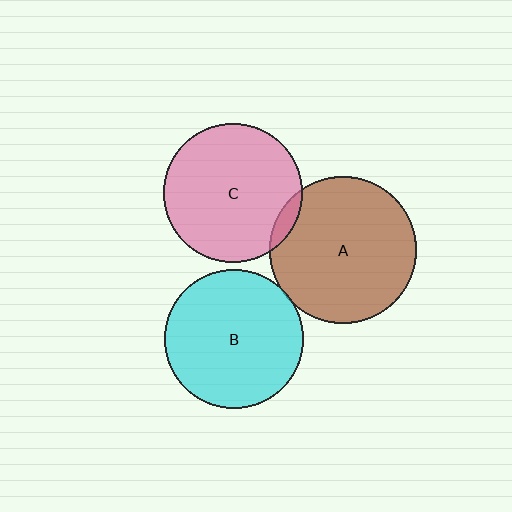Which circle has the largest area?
Circle A (brown).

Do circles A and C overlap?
Yes.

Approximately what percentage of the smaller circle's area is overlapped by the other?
Approximately 5%.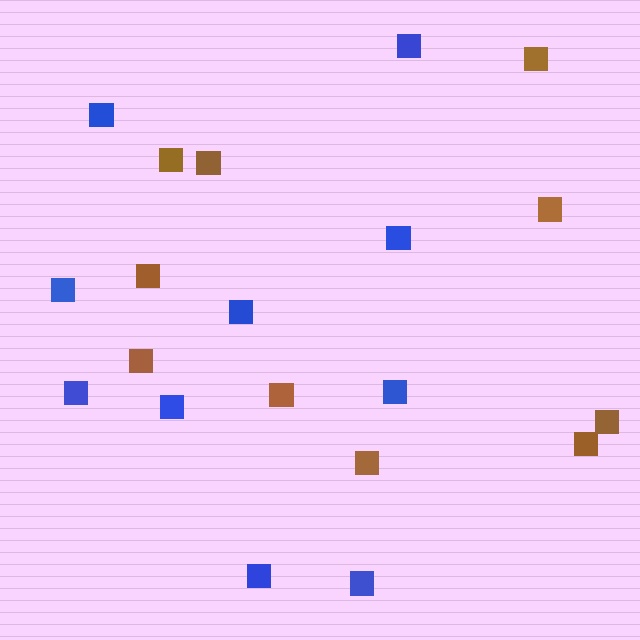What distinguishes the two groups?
There are 2 groups: one group of blue squares (10) and one group of brown squares (10).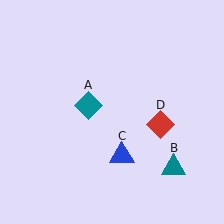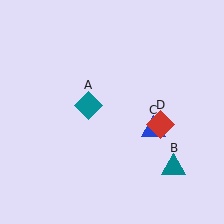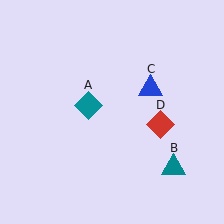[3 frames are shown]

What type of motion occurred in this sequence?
The blue triangle (object C) rotated counterclockwise around the center of the scene.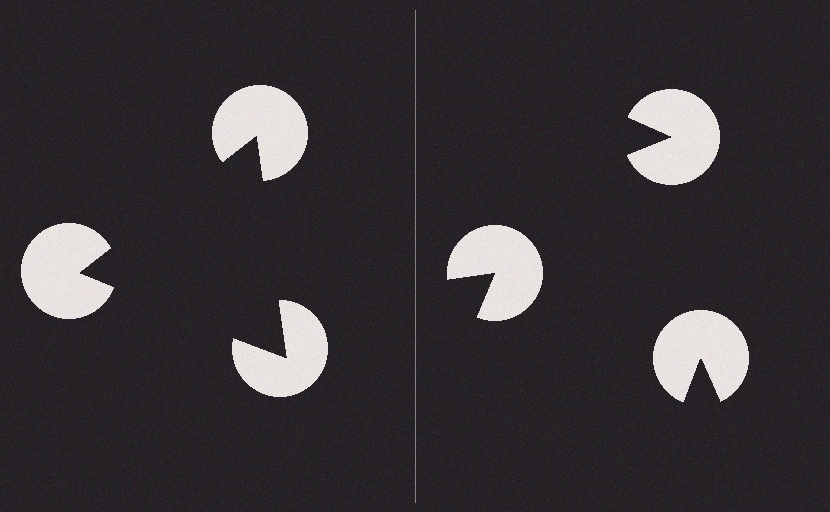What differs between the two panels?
The pac-man discs are positioned identically on both sides; only the wedge orientations differ. On the left they align to a triangle; on the right they are misaligned.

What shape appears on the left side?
An illusory triangle.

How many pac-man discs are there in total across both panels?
6 — 3 on each side.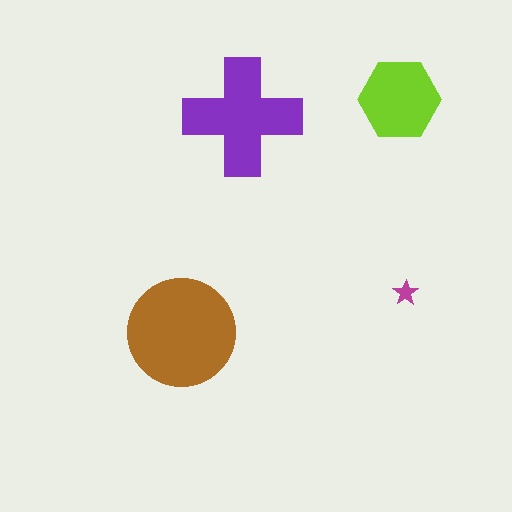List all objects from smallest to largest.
The magenta star, the lime hexagon, the purple cross, the brown circle.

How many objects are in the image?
There are 4 objects in the image.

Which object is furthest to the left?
The brown circle is leftmost.